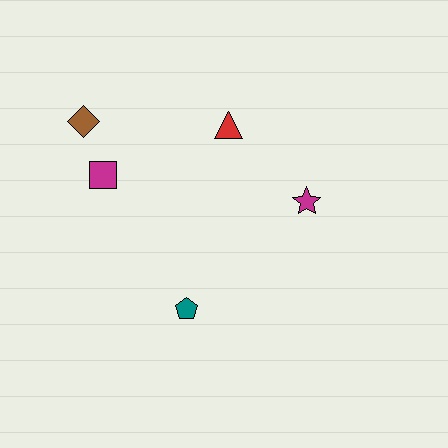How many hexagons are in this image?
There are no hexagons.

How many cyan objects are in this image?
There are no cyan objects.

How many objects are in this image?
There are 5 objects.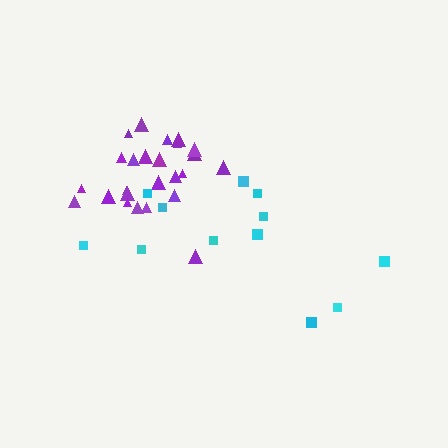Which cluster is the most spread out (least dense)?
Cyan.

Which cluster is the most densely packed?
Purple.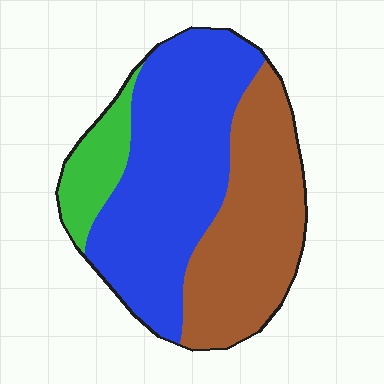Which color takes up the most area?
Blue, at roughly 50%.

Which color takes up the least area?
Green, at roughly 10%.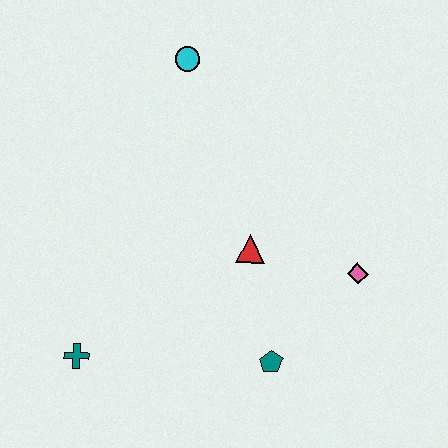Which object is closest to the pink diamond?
The red triangle is closest to the pink diamond.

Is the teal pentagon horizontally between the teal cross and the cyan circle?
No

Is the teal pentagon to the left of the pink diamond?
Yes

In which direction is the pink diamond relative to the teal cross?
The pink diamond is to the right of the teal cross.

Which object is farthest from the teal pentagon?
The cyan circle is farthest from the teal pentagon.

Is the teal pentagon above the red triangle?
No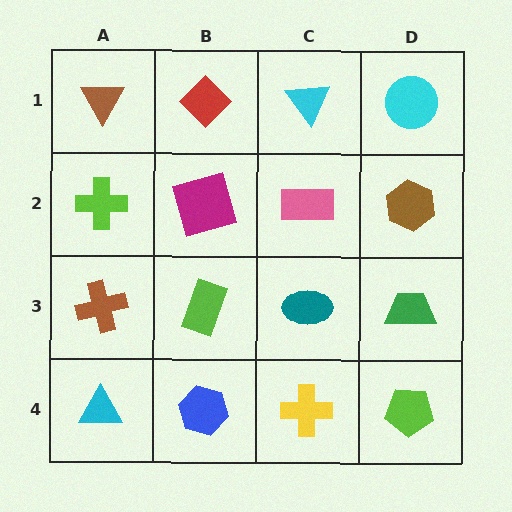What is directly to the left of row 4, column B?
A cyan triangle.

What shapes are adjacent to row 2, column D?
A cyan circle (row 1, column D), a green trapezoid (row 3, column D), a pink rectangle (row 2, column C).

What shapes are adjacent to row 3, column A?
A lime cross (row 2, column A), a cyan triangle (row 4, column A), a lime rectangle (row 3, column B).